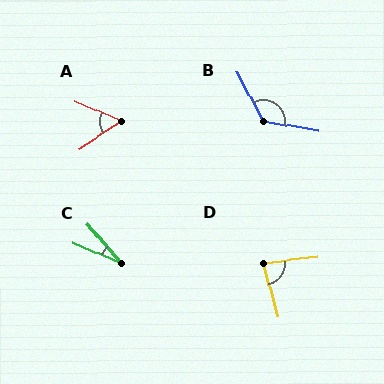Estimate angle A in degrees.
Approximately 56 degrees.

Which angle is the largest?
B, at approximately 128 degrees.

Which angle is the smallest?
C, at approximately 26 degrees.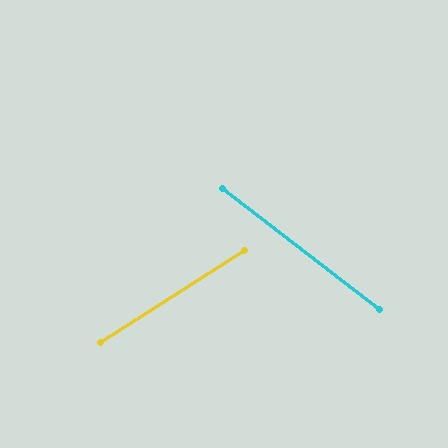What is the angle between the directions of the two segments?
Approximately 70 degrees.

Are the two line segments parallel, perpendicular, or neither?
Neither parallel nor perpendicular — they differ by about 70°.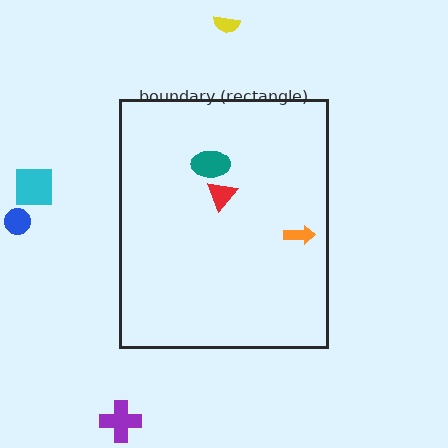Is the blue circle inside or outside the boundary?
Outside.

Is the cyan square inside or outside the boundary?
Outside.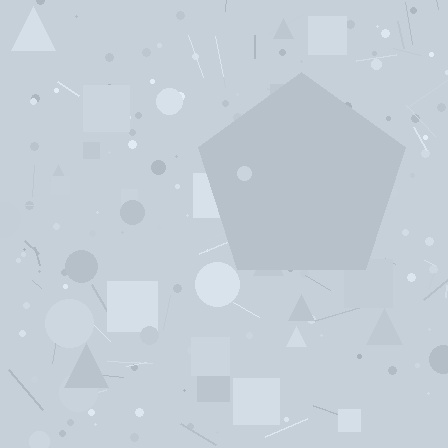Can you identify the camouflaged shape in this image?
The camouflaged shape is a pentagon.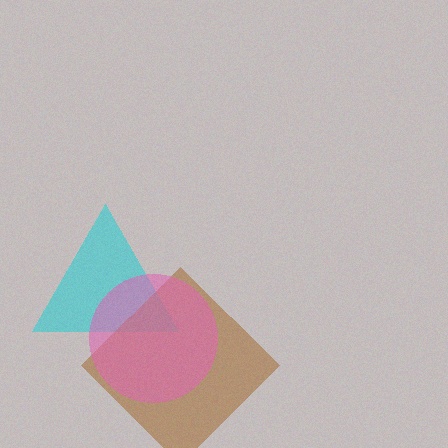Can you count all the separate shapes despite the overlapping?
Yes, there are 3 separate shapes.